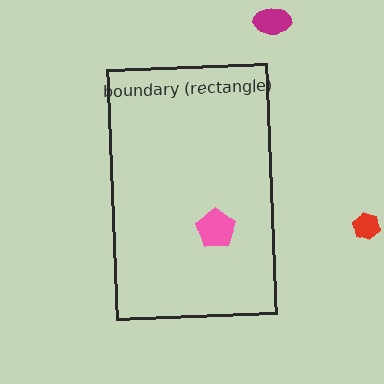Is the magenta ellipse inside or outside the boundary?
Outside.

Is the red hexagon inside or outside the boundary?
Outside.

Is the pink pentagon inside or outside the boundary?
Inside.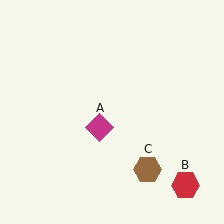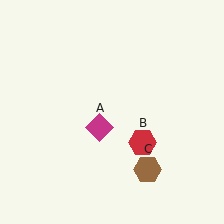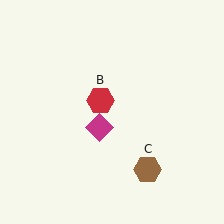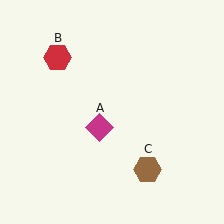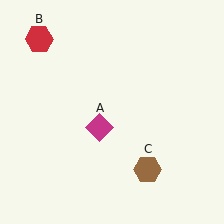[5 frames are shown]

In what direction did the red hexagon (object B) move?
The red hexagon (object B) moved up and to the left.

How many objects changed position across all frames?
1 object changed position: red hexagon (object B).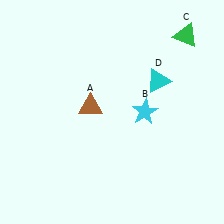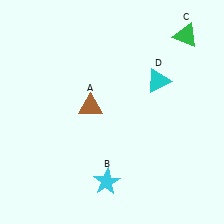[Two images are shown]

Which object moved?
The cyan star (B) moved down.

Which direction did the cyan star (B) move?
The cyan star (B) moved down.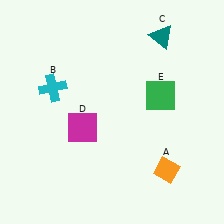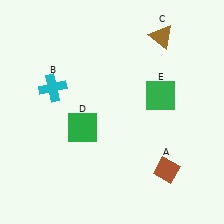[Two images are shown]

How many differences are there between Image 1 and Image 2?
There are 3 differences between the two images.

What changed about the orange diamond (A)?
In Image 1, A is orange. In Image 2, it changed to brown.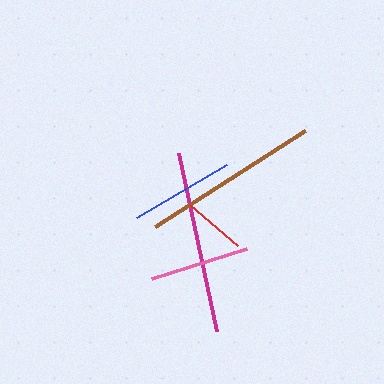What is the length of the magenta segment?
The magenta segment is approximately 182 pixels long.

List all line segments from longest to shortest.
From longest to shortest: magenta, brown, blue, pink, red.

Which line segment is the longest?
The magenta line is the longest at approximately 182 pixels.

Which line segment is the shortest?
The red line is the shortest at approximately 63 pixels.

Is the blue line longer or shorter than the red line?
The blue line is longer than the red line.